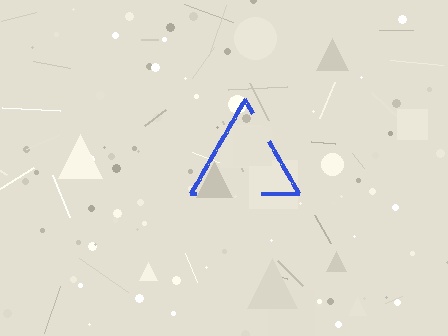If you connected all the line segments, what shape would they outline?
They would outline a triangle.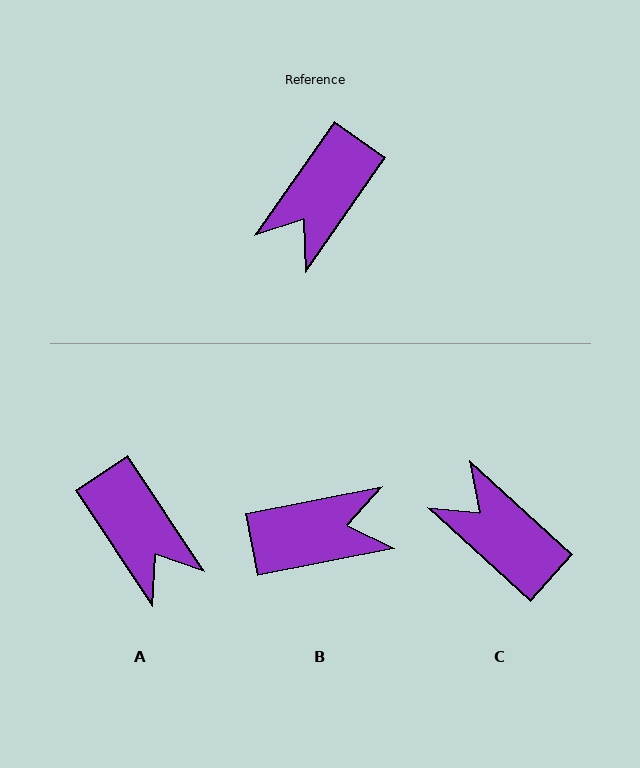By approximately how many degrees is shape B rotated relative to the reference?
Approximately 136 degrees counter-clockwise.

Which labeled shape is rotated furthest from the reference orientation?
B, about 136 degrees away.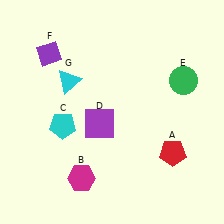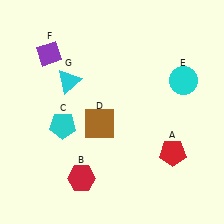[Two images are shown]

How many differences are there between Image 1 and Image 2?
There are 3 differences between the two images.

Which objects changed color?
B changed from magenta to red. D changed from purple to brown. E changed from green to cyan.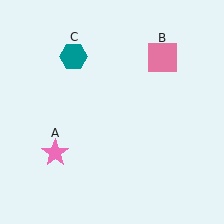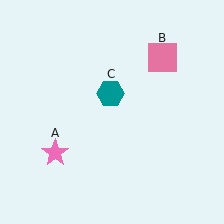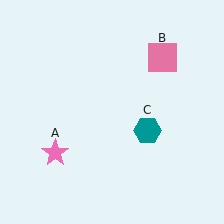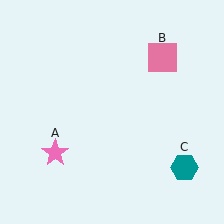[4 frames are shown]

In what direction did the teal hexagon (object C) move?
The teal hexagon (object C) moved down and to the right.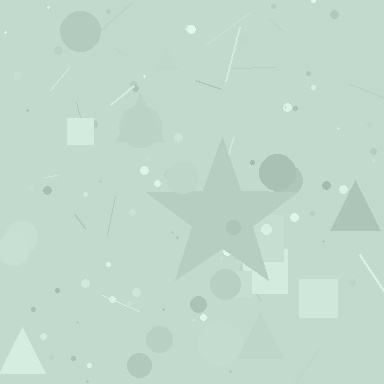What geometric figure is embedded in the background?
A star is embedded in the background.